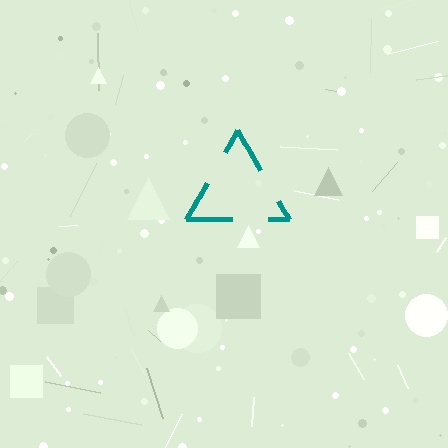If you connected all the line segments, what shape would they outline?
They would outline a triangle.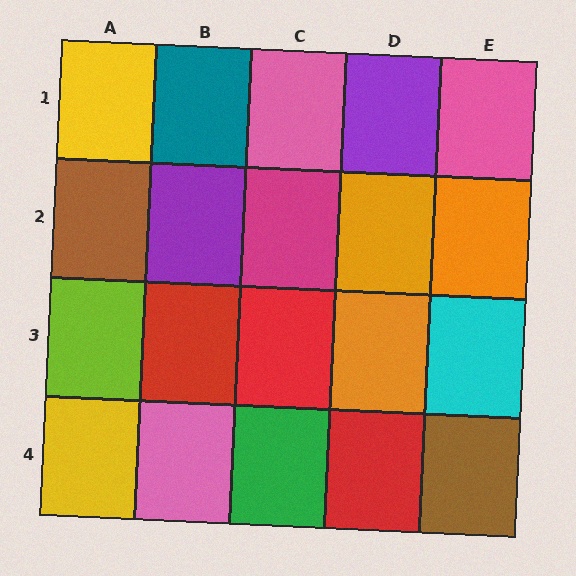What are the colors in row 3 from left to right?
Lime, red, red, orange, cyan.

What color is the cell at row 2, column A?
Brown.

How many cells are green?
1 cell is green.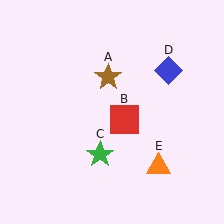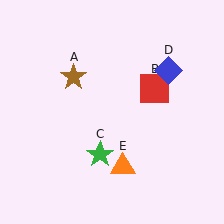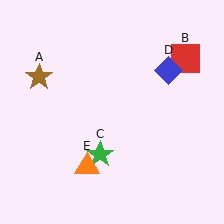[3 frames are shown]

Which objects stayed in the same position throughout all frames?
Green star (object C) and blue diamond (object D) remained stationary.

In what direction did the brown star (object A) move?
The brown star (object A) moved left.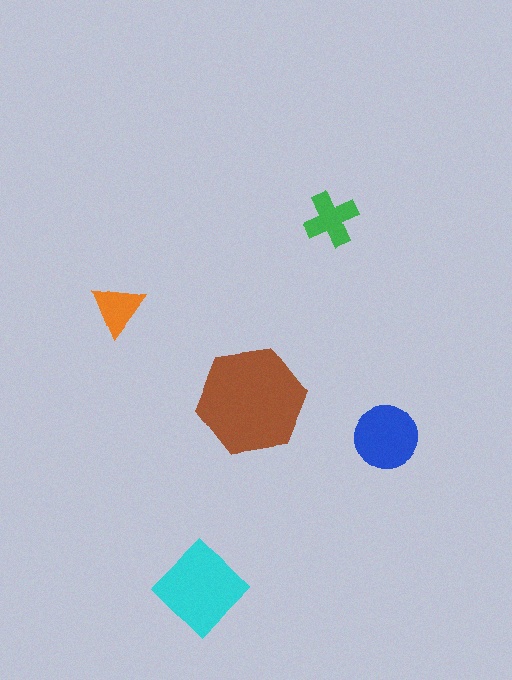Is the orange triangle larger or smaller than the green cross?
Smaller.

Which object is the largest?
The brown hexagon.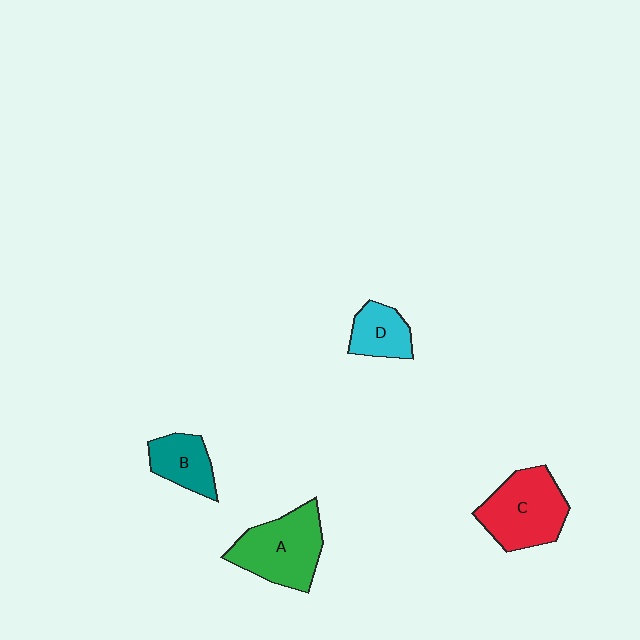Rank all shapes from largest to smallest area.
From largest to smallest: C (red), A (green), B (teal), D (cyan).